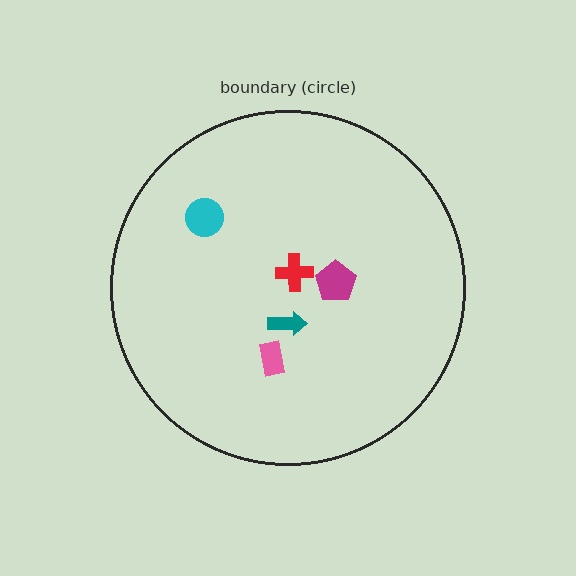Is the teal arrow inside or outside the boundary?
Inside.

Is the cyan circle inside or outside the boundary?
Inside.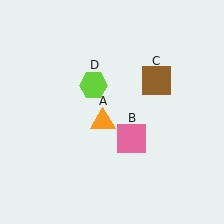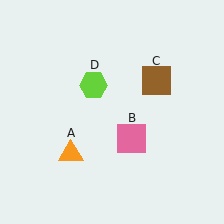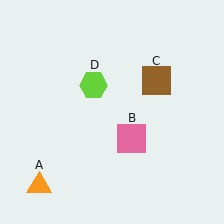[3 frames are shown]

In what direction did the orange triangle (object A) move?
The orange triangle (object A) moved down and to the left.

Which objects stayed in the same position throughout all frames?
Pink square (object B) and brown square (object C) and lime hexagon (object D) remained stationary.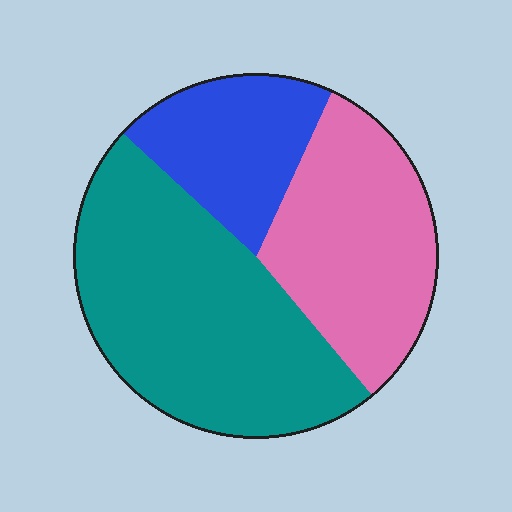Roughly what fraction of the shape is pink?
Pink covers roughly 30% of the shape.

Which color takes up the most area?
Teal, at roughly 50%.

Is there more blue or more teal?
Teal.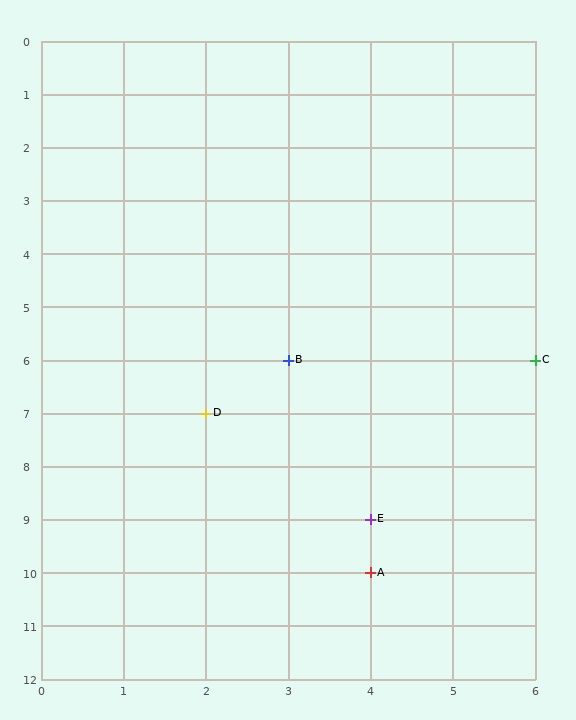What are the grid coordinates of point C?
Point C is at grid coordinates (6, 6).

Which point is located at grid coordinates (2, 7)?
Point D is at (2, 7).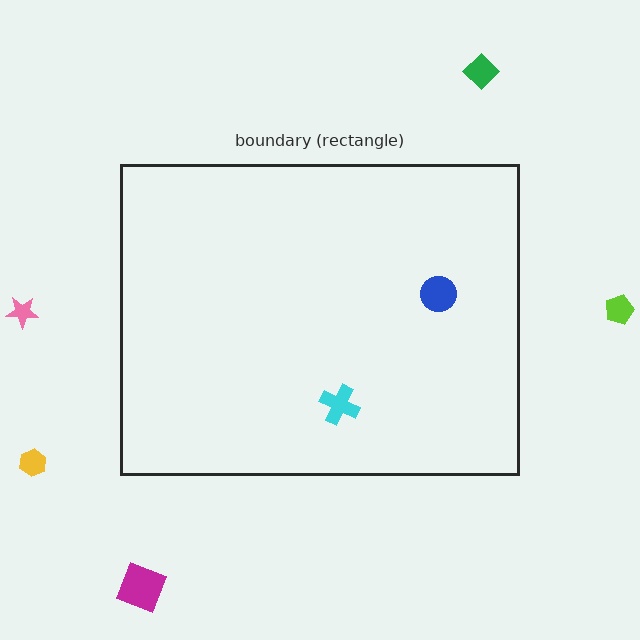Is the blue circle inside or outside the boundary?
Inside.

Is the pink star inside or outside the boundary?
Outside.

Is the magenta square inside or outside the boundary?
Outside.